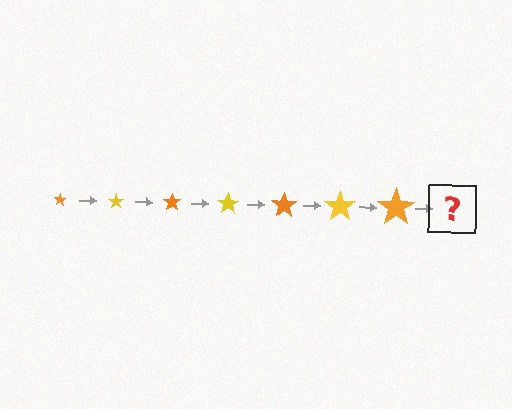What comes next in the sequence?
The next element should be a yellow star, larger than the previous one.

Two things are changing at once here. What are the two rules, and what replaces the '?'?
The two rules are that the star grows larger each step and the color cycles through orange and yellow. The '?' should be a yellow star, larger than the previous one.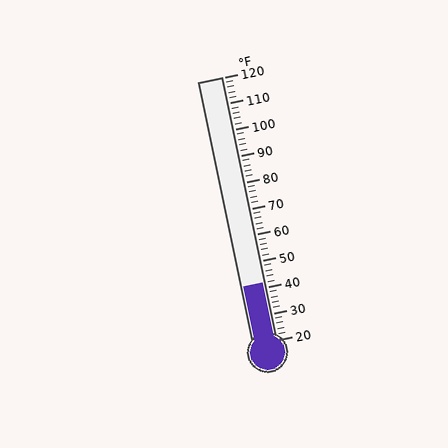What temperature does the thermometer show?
The thermometer shows approximately 42°F.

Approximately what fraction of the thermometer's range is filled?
The thermometer is filled to approximately 20% of its range.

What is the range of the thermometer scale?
The thermometer scale ranges from 20°F to 120°F.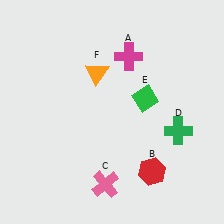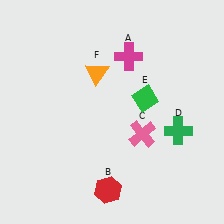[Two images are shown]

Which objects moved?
The objects that moved are: the red hexagon (B), the pink cross (C).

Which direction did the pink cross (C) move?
The pink cross (C) moved up.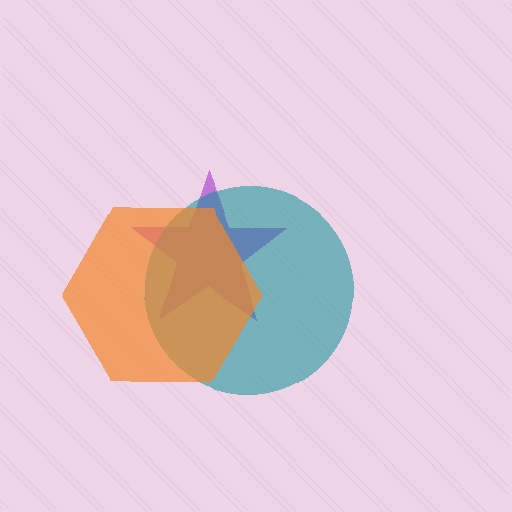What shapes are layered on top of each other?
The layered shapes are: a purple star, a teal circle, an orange hexagon.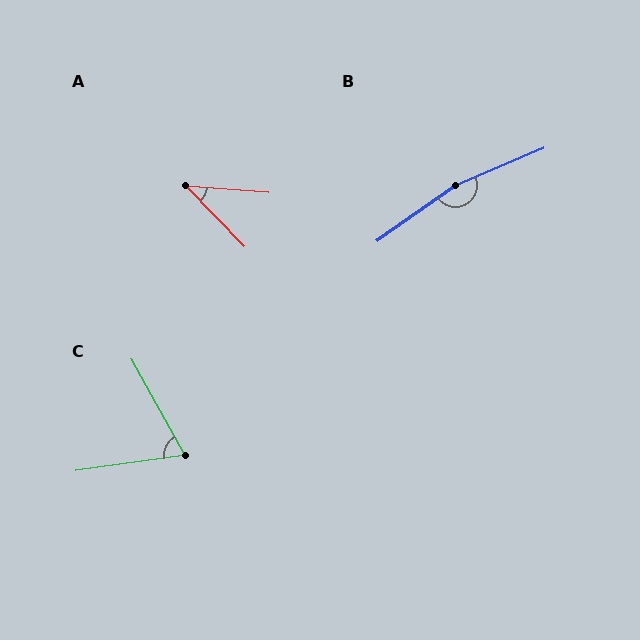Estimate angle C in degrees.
Approximately 69 degrees.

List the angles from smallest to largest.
A (41°), C (69°), B (168°).